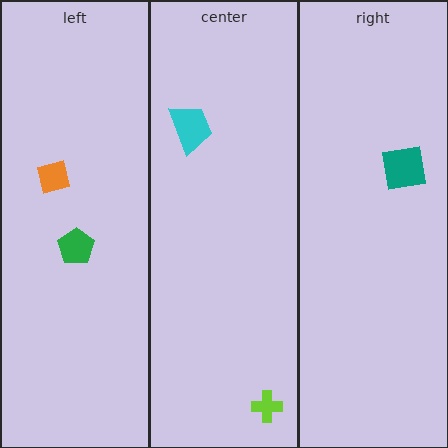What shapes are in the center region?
The cyan trapezoid, the lime cross.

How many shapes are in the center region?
2.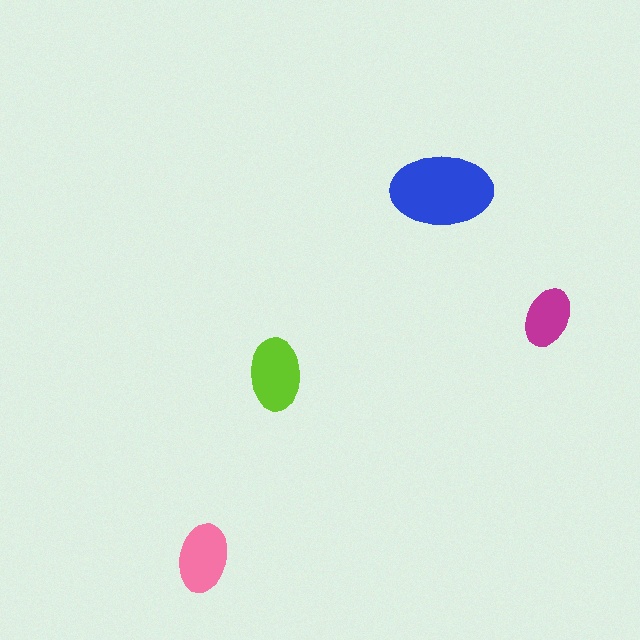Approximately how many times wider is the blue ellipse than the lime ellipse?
About 1.5 times wider.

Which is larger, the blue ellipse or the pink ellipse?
The blue one.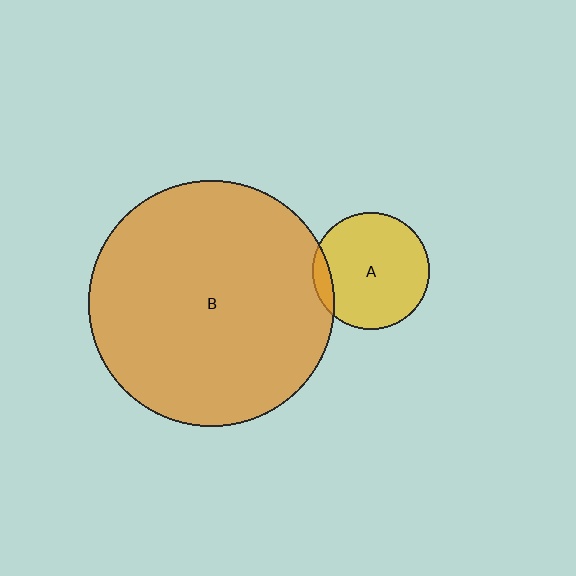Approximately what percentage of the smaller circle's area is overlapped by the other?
Approximately 10%.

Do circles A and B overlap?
Yes.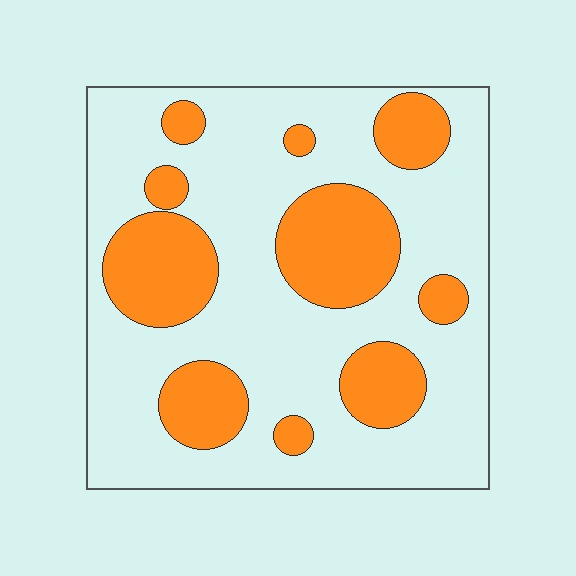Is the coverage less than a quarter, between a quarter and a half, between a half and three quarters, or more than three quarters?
Between a quarter and a half.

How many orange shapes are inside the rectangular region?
10.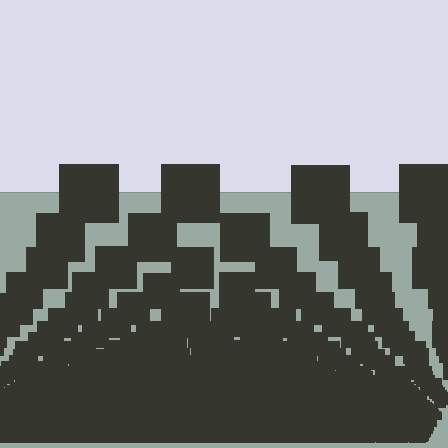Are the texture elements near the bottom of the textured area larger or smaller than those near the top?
Smaller. The gradient is inverted — elements near the bottom are smaller and denser.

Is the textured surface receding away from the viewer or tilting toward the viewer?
The surface appears to tilt toward the viewer. Texture elements get larger and sparser toward the top.